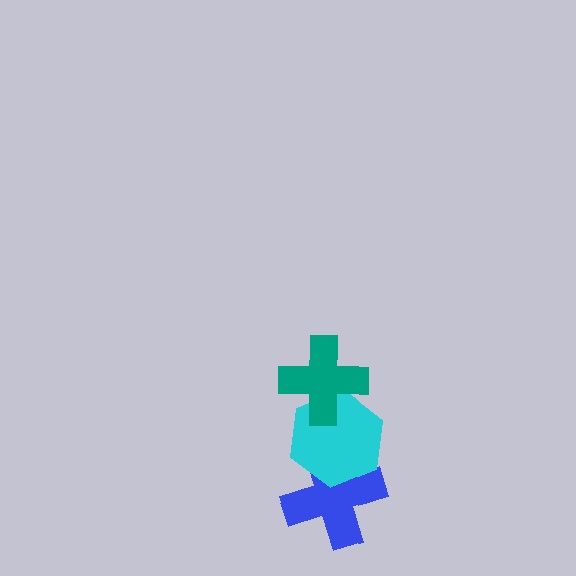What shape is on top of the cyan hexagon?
The teal cross is on top of the cyan hexagon.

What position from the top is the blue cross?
The blue cross is 3rd from the top.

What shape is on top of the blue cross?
The cyan hexagon is on top of the blue cross.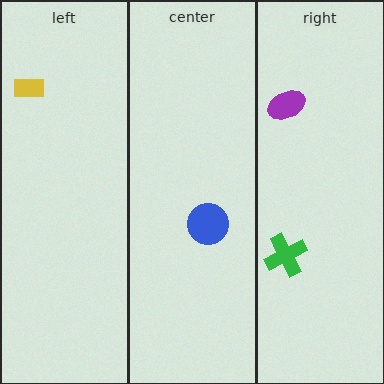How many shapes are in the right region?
2.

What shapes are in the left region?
The yellow rectangle.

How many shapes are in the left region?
1.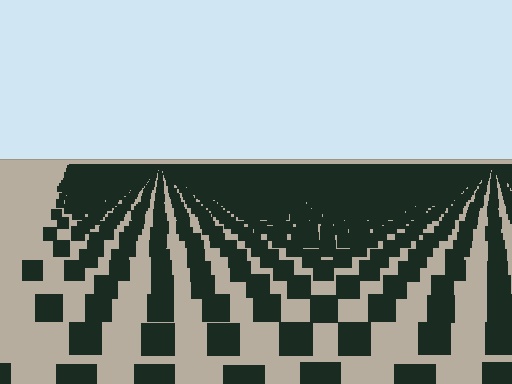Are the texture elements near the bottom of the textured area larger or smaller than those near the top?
Larger. Near the bottom, elements are closer to the viewer and appear at a bigger on-screen size.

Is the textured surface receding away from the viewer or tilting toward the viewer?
The surface is receding away from the viewer. Texture elements get smaller and denser toward the top.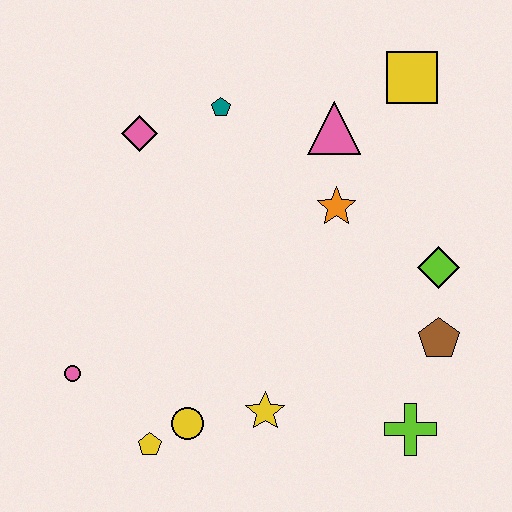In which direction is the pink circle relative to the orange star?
The pink circle is to the left of the orange star.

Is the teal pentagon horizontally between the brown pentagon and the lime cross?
No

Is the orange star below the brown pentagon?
No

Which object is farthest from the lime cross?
The pink diamond is farthest from the lime cross.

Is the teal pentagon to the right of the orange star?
No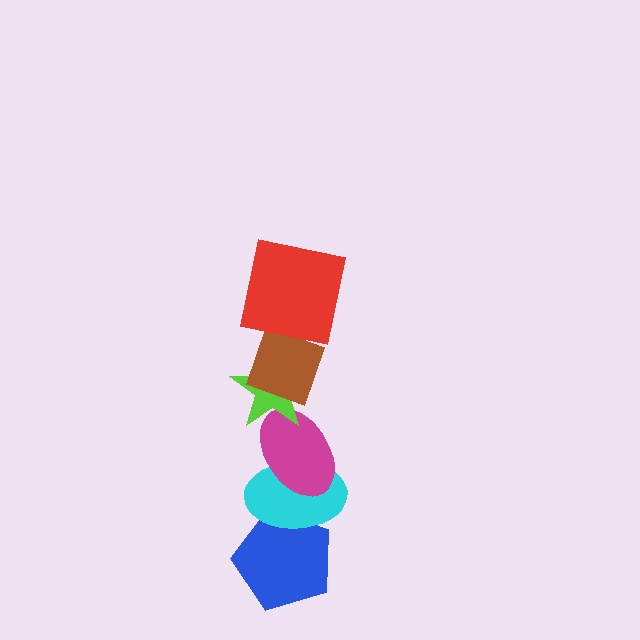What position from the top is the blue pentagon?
The blue pentagon is 6th from the top.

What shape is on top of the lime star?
The brown diamond is on top of the lime star.